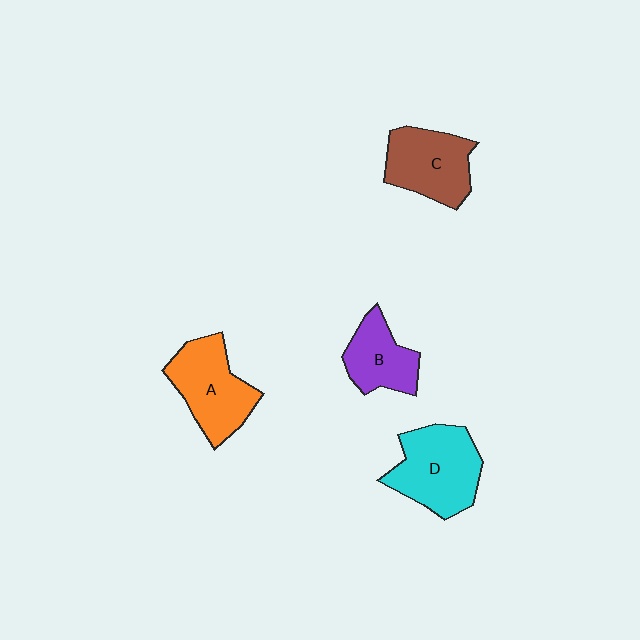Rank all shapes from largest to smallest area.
From largest to smallest: D (cyan), A (orange), C (brown), B (purple).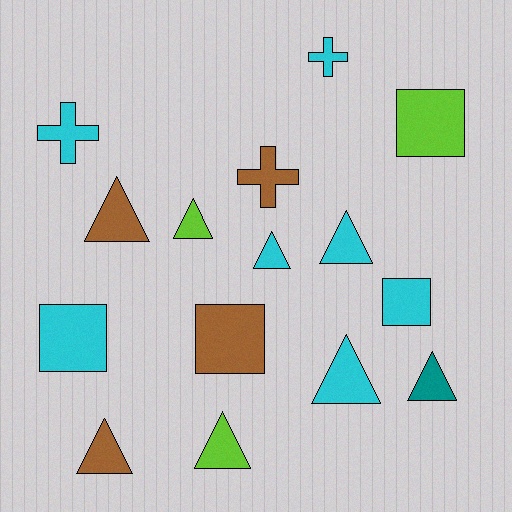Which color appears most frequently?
Cyan, with 7 objects.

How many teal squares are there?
There are no teal squares.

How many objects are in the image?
There are 15 objects.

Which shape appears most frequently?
Triangle, with 8 objects.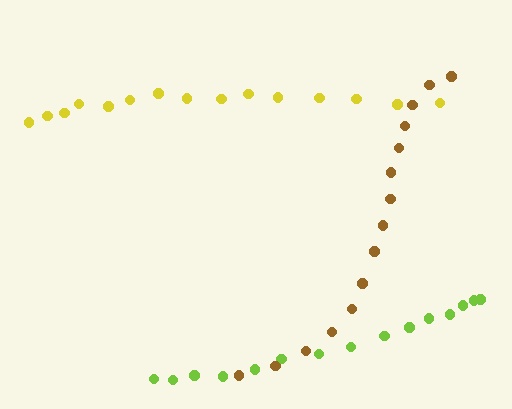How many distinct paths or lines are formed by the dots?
There are 3 distinct paths.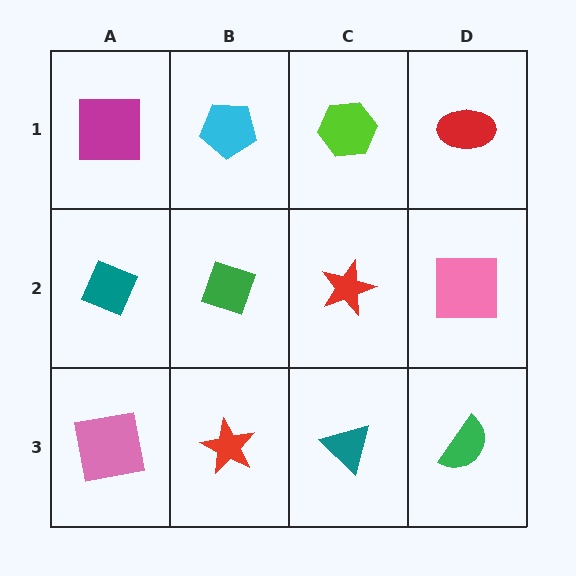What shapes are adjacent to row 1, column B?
A green diamond (row 2, column B), a magenta square (row 1, column A), a lime hexagon (row 1, column C).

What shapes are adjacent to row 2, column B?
A cyan pentagon (row 1, column B), a red star (row 3, column B), a teal diamond (row 2, column A), a red star (row 2, column C).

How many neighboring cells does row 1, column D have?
2.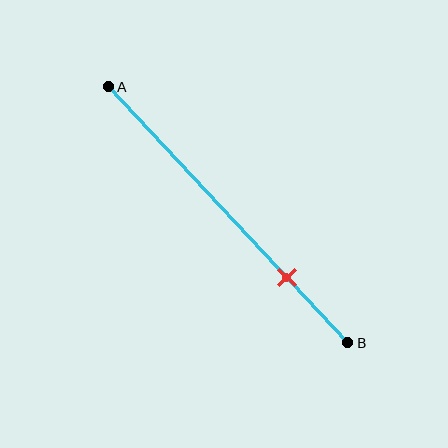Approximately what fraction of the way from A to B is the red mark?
The red mark is approximately 75% of the way from A to B.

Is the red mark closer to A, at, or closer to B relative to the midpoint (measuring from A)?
The red mark is closer to point B than the midpoint of segment AB.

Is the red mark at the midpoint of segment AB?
No, the mark is at about 75% from A, not at the 50% midpoint.